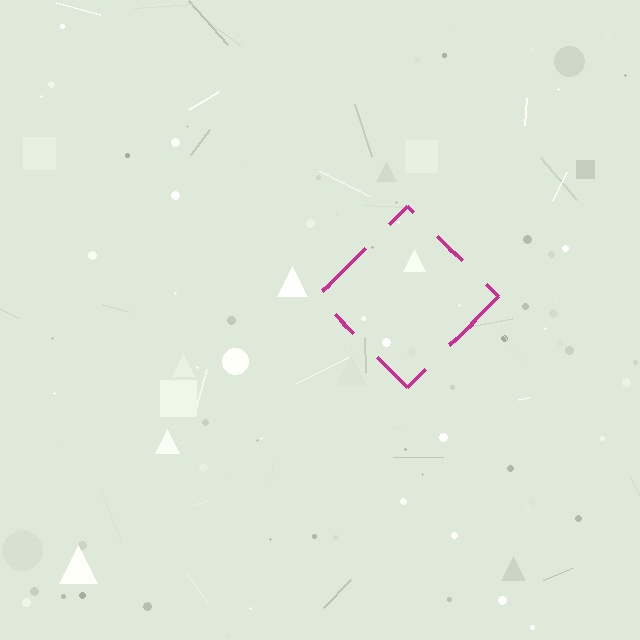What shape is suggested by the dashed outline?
The dashed outline suggests a diamond.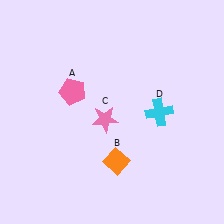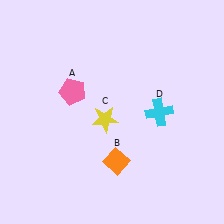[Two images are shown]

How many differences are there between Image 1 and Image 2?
There is 1 difference between the two images.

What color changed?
The star (C) changed from pink in Image 1 to yellow in Image 2.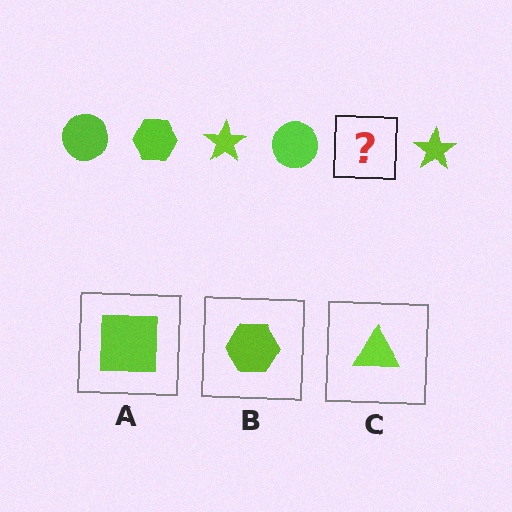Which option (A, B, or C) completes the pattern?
B.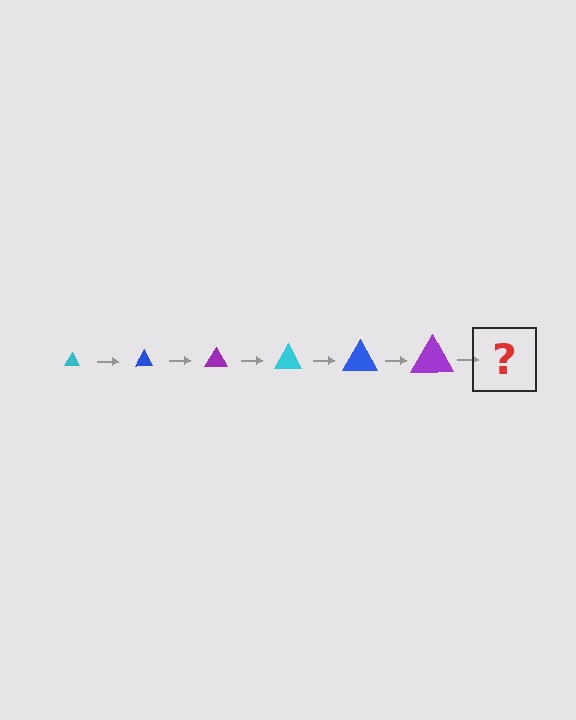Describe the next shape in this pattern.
It should be a cyan triangle, larger than the previous one.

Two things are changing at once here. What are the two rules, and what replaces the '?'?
The two rules are that the triangle grows larger each step and the color cycles through cyan, blue, and purple. The '?' should be a cyan triangle, larger than the previous one.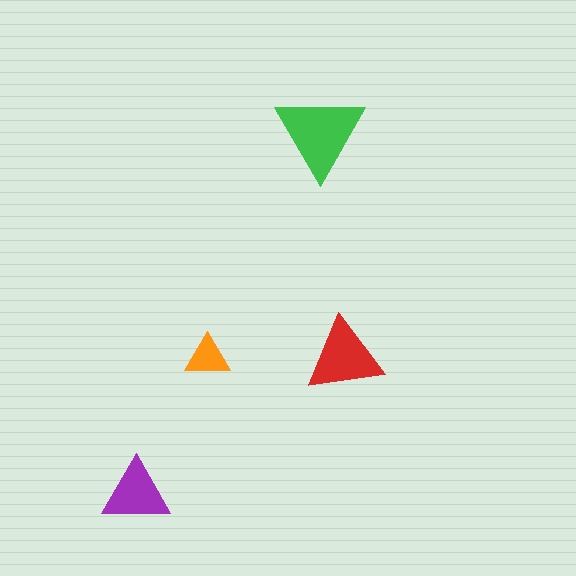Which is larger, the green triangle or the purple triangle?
The green one.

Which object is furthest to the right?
The red triangle is rightmost.